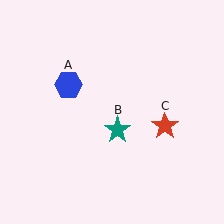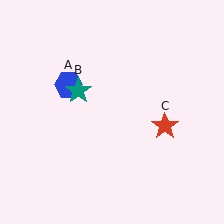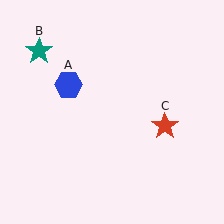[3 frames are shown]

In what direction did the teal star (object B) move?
The teal star (object B) moved up and to the left.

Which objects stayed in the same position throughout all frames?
Blue hexagon (object A) and red star (object C) remained stationary.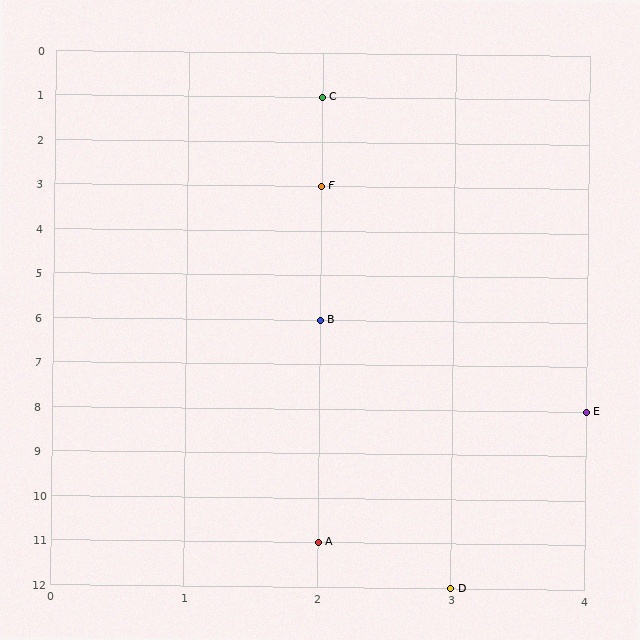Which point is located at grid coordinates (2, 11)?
Point A is at (2, 11).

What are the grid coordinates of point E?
Point E is at grid coordinates (4, 8).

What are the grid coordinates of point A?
Point A is at grid coordinates (2, 11).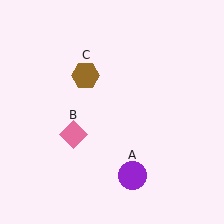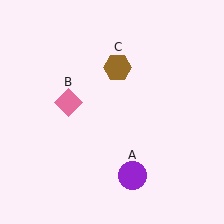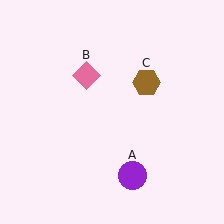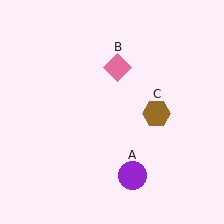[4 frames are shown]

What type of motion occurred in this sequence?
The pink diamond (object B), brown hexagon (object C) rotated clockwise around the center of the scene.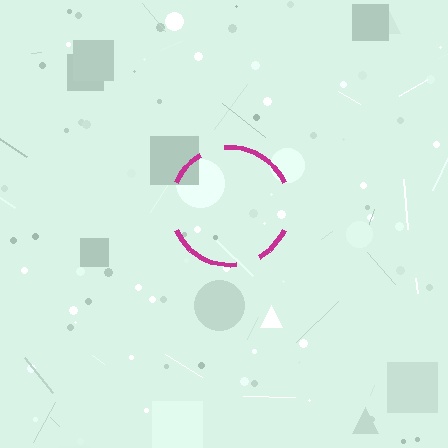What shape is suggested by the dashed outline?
The dashed outline suggests a circle.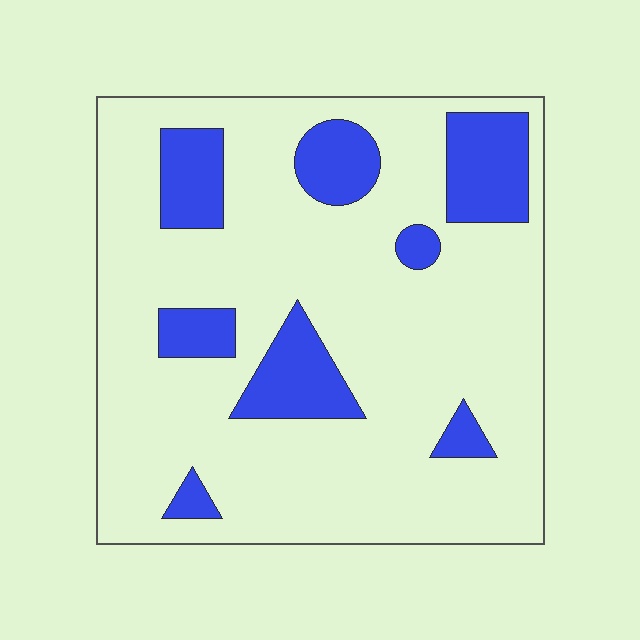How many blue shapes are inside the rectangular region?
8.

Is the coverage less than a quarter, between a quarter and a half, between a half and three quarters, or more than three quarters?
Less than a quarter.